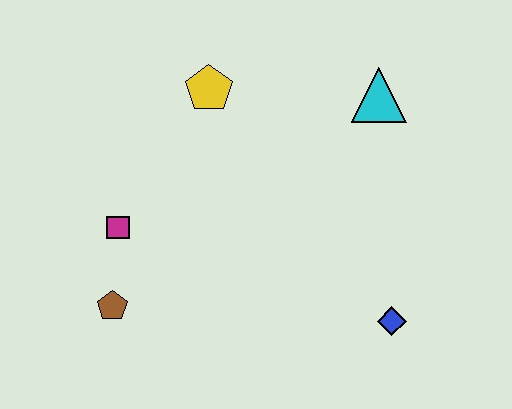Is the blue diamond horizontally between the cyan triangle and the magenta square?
No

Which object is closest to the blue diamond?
The cyan triangle is closest to the blue diamond.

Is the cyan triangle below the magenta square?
No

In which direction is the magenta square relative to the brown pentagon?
The magenta square is above the brown pentagon.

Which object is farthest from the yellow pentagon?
The blue diamond is farthest from the yellow pentagon.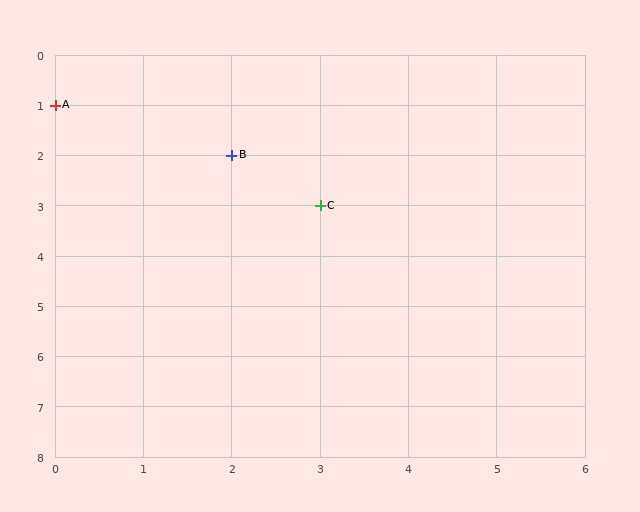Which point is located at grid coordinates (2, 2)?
Point B is at (2, 2).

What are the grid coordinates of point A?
Point A is at grid coordinates (0, 1).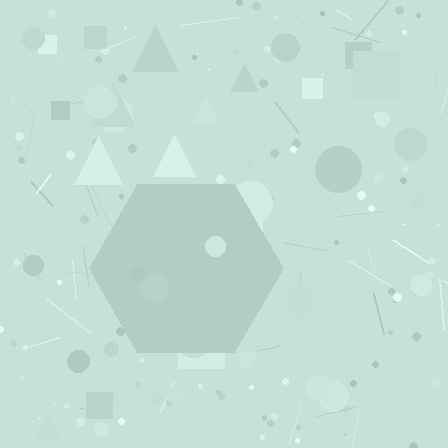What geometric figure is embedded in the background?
A hexagon is embedded in the background.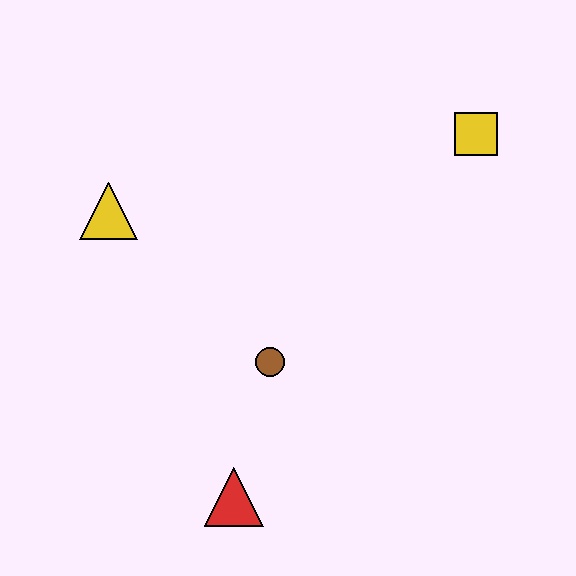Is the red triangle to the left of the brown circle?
Yes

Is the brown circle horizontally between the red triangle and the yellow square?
Yes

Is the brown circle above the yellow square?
No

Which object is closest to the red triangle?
The brown circle is closest to the red triangle.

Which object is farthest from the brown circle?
The yellow square is farthest from the brown circle.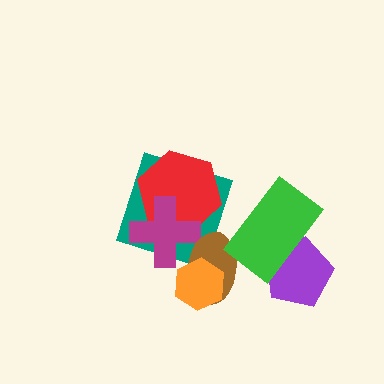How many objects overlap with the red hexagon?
2 objects overlap with the red hexagon.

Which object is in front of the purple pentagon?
The green rectangle is in front of the purple pentagon.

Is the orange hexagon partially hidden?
No, no other shape covers it.